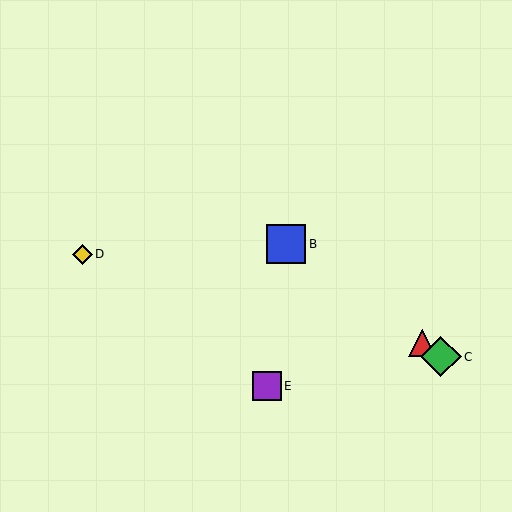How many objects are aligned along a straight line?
3 objects (A, B, C) are aligned along a straight line.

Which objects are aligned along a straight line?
Objects A, B, C are aligned along a straight line.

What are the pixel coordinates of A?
Object A is at (422, 343).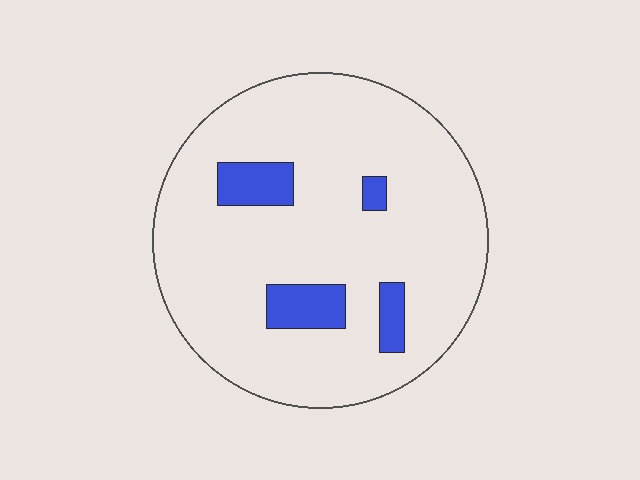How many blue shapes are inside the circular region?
4.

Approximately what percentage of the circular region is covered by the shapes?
Approximately 10%.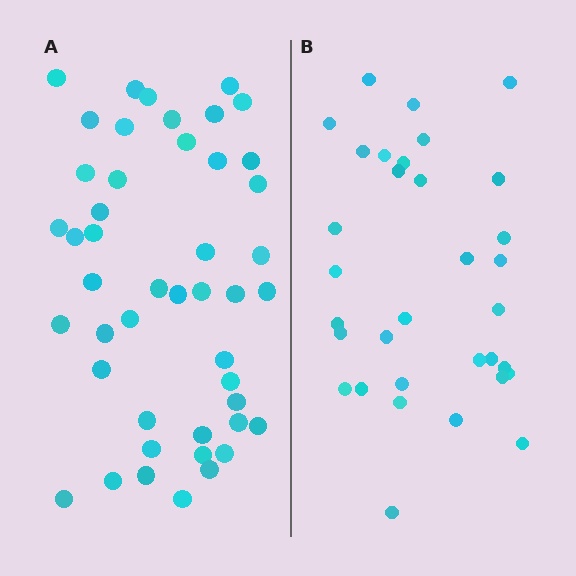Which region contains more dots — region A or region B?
Region A (the left region) has more dots.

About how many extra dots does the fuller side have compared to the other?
Region A has approximately 15 more dots than region B.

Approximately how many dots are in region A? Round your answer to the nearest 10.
About 50 dots. (The exact count is 46, which rounds to 50.)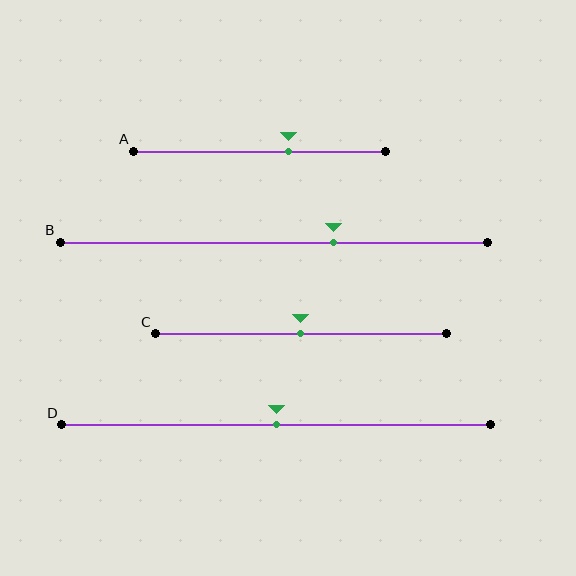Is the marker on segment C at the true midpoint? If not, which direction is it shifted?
Yes, the marker on segment C is at the true midpoint.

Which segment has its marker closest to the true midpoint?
Segment C has its marker closest to the true midpoint.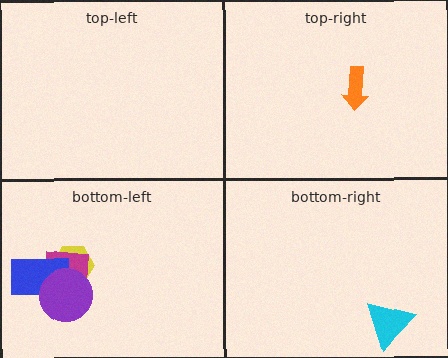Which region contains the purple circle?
The bottom-left region.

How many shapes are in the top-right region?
1.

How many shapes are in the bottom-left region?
4.